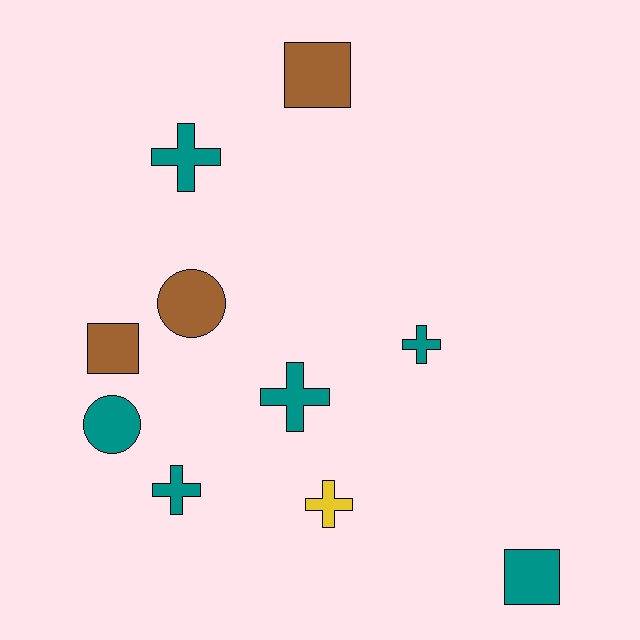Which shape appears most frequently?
Cross, with 5 objects.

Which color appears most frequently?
Teal, with 6 objects.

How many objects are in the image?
There are 10 objects.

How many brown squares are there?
There are 2 brown squares.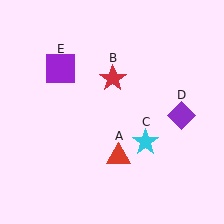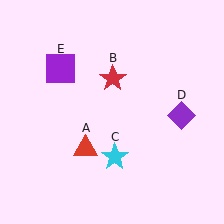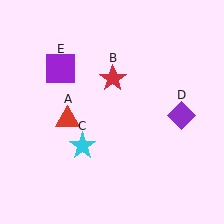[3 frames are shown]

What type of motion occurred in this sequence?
The red triangle (object A), cyan star (object C) rotated clockwise around the center of the scene.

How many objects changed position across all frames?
2 objects changed position: red triangle (object A), cyan star (object C).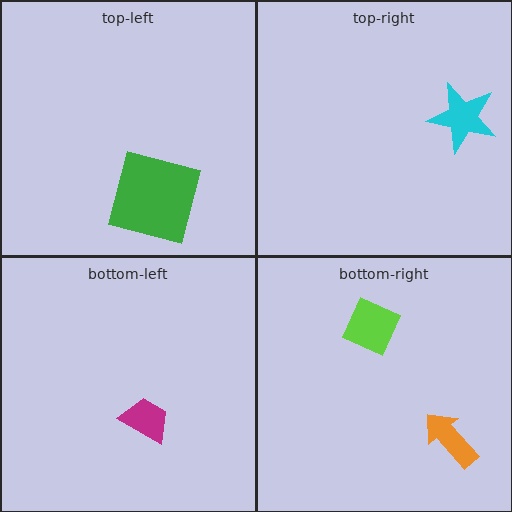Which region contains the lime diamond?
The bottom-right region.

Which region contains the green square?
The top-left region.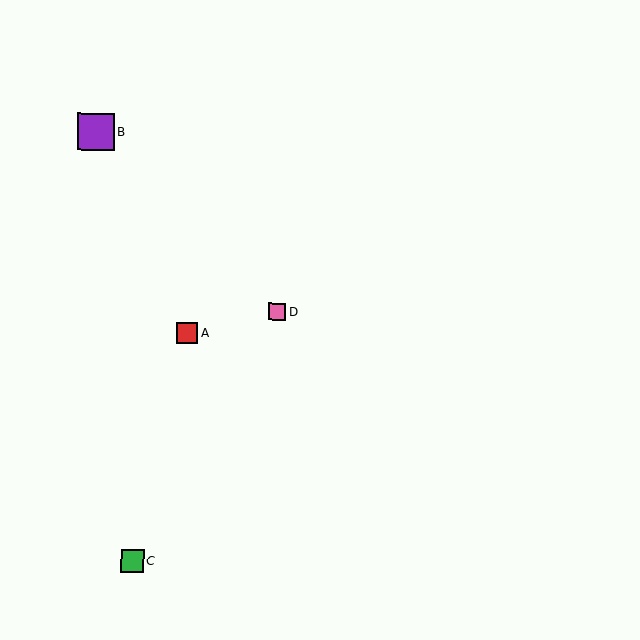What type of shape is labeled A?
Shape A is a red square.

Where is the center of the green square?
The center of the green square is at (132, 561).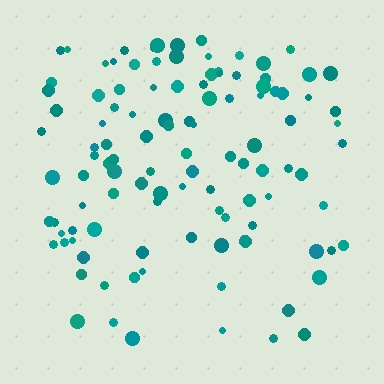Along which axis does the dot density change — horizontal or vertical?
Vertical.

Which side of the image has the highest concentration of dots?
The top.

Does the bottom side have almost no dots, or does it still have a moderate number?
Still a moderate number, just noticeably fewer than the top.